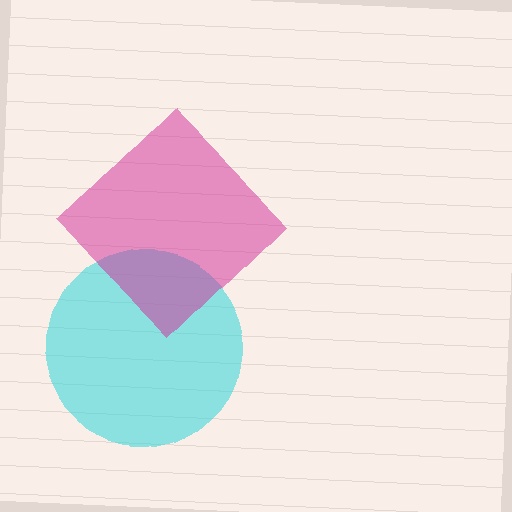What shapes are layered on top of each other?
The layered shapes are: a cyan circle, a magenta diamond.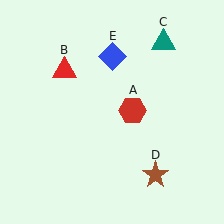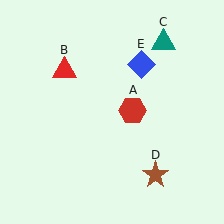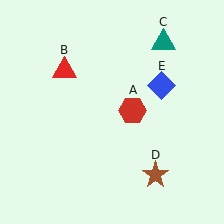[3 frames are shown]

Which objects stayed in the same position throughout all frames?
Red hexagon (object A) and red triangle (object B) and teal triangle (object C) and brown star (object D) remained stationary.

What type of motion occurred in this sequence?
The blue diamond (object E) rotated clockwise around the center of the scene.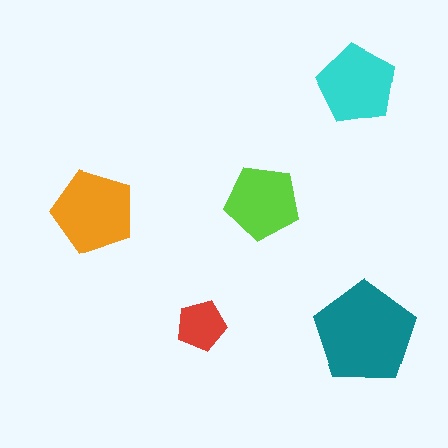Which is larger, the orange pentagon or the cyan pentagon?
The orange one.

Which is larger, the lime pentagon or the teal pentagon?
The teal one.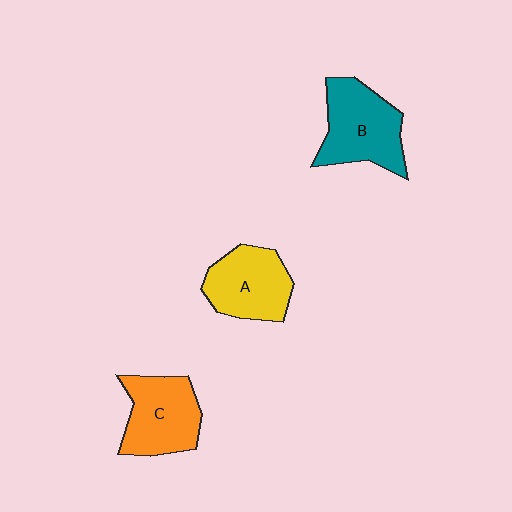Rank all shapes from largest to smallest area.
From largest to smallest: B (teal), C (orange), A (yellow).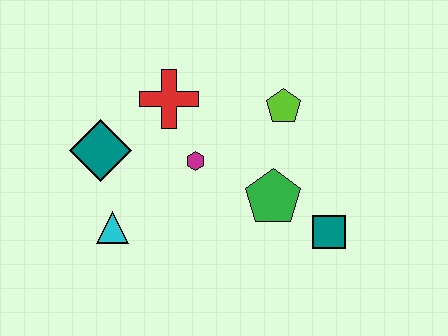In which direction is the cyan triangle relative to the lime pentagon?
The cyan triangle is to the left of the lime pentagon.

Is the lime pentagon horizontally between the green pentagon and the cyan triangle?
No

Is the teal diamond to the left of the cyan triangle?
Yes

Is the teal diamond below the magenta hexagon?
No